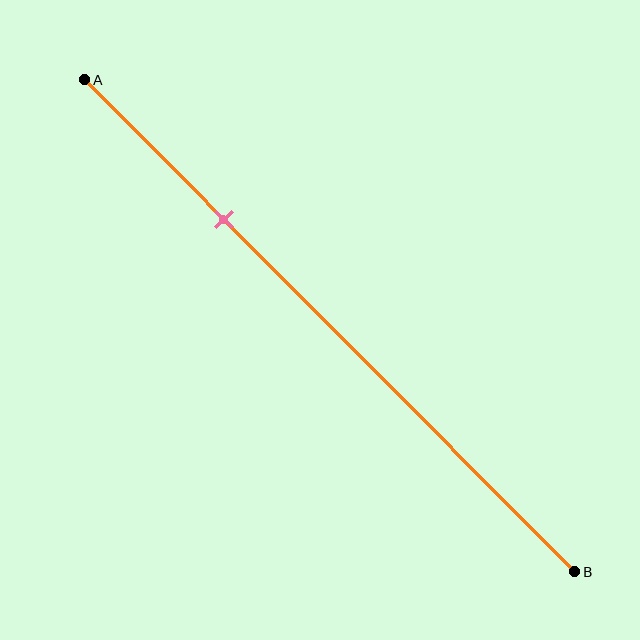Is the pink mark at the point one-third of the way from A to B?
No, the mark is at about 30% from A, not at the 33% one-third point.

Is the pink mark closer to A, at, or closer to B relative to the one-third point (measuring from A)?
The pink mark is closer to point A than the one-third point of segment AB.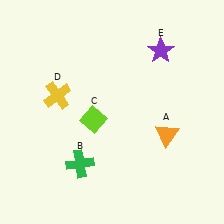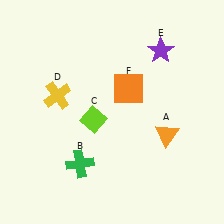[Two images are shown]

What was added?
An orange square (F) was added in Image 2.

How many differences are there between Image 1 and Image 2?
There is 1 difference between the two images.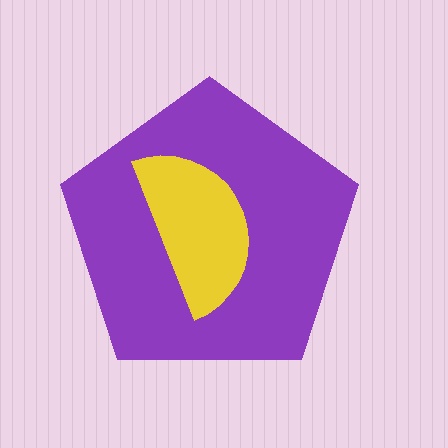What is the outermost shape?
The purple pentagon.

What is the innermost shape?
The yellow semicircle.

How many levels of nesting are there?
2.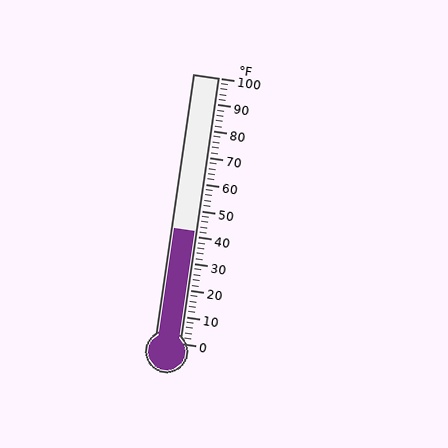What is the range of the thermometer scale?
The thermometer scale ranges from 0°F to 100°F.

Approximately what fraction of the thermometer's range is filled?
The thermometer is filled to approximately 40% of its range.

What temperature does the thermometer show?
The thermometer shows approximately 42°F.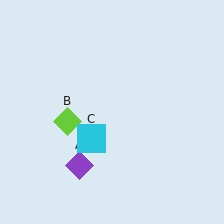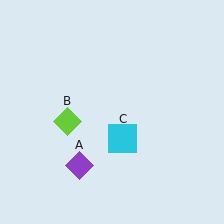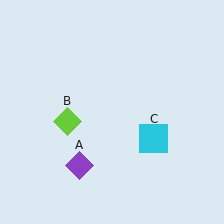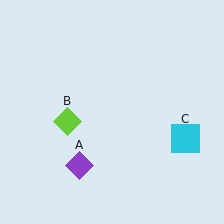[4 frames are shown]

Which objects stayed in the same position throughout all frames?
Purple diamond (object A) and lime diamond (object B) remained stationary.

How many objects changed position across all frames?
1 object changed position: cyan square (object C).